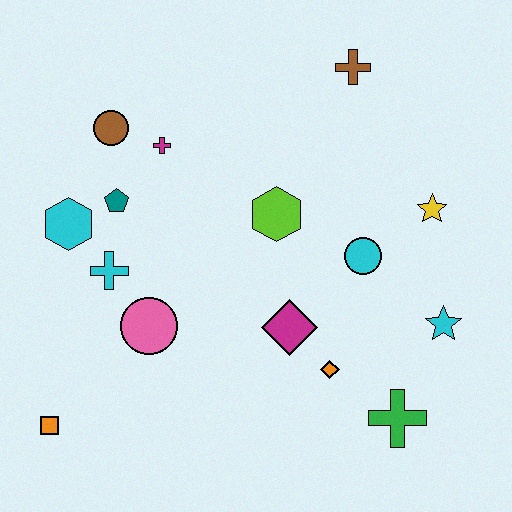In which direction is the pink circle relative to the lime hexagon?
The pink circle is to the left of the lime hexagon.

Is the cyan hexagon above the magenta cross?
No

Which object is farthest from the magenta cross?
The green cross is farthest from the magenta cross.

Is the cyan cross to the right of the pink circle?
No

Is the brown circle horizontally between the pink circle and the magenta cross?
No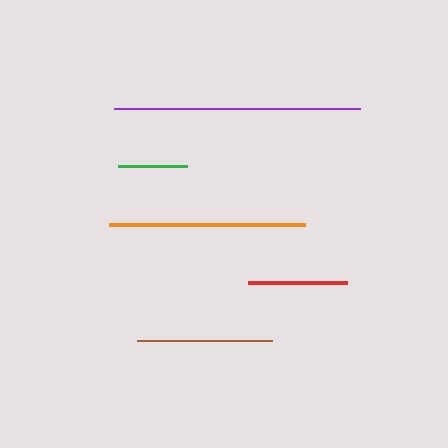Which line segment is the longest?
The purple line is the longest at approximately 246 pixels.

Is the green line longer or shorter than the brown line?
The brown line is longer than the green line.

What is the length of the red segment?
The red segment is approximately 99 pixels long.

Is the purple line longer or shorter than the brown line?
The purple line is longer than the brown line.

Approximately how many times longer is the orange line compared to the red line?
The orange line is approximately 2.0 times the length of the red line.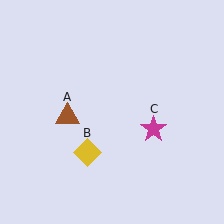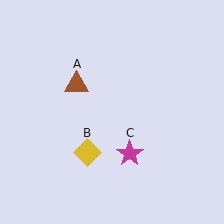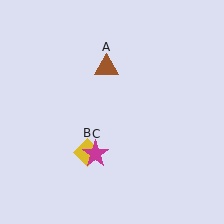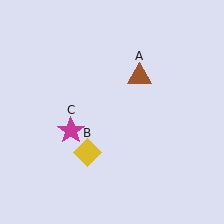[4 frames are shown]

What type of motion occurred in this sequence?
The brown triangle (object A), magenta star (object C) rotated clockwise around the center of the scene.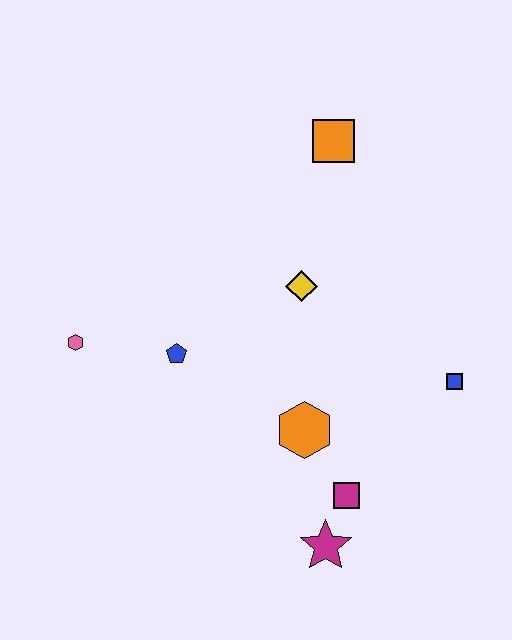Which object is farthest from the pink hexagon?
The blue square is farthest from the pink hexagon.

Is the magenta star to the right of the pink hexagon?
Yes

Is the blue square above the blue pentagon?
No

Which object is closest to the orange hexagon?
The magenta square is closest to the orange hexagon.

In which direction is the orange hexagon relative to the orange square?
The orange hexagon is below the orange square.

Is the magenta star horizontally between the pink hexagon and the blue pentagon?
No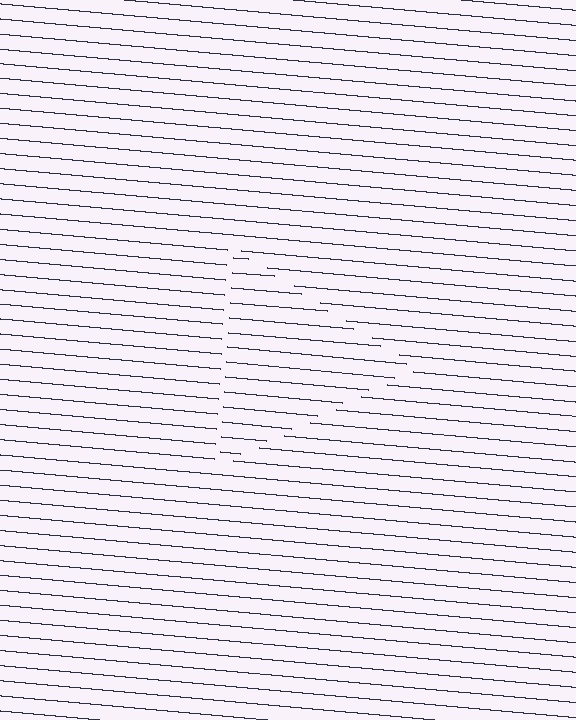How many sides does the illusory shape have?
3 sides — the line-ends trace a triangle.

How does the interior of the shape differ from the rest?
The interior of the shape contains the same grating, shifted by half a period — the contour is defined by the phase discontinuity where line-ends from the inner and outer gratings abut.